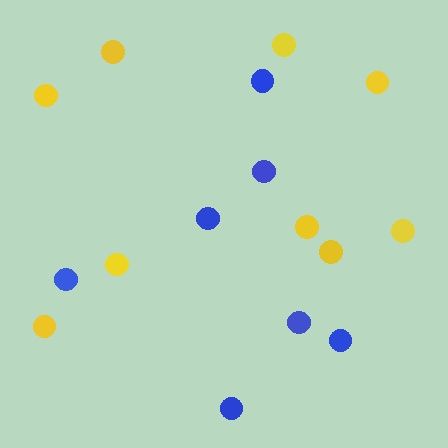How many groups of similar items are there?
There are 2 groups: one group of yellow circles (9) and one group of blue circles (7).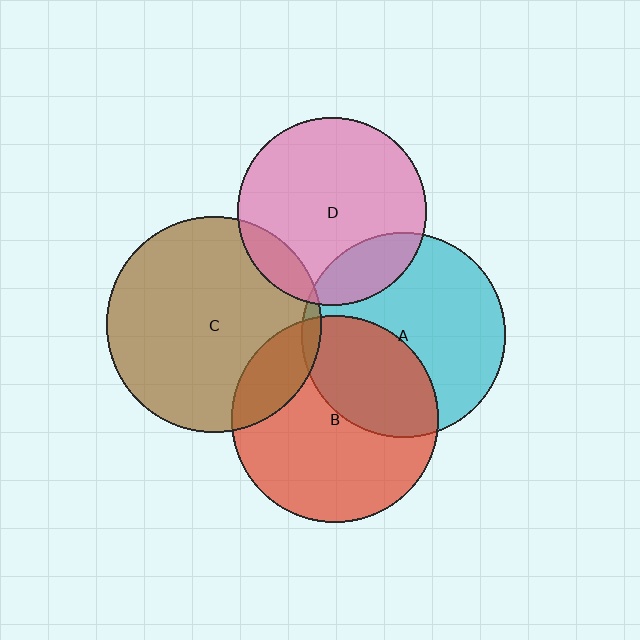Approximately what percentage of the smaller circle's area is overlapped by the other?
Approximately 15%.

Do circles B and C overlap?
Yes.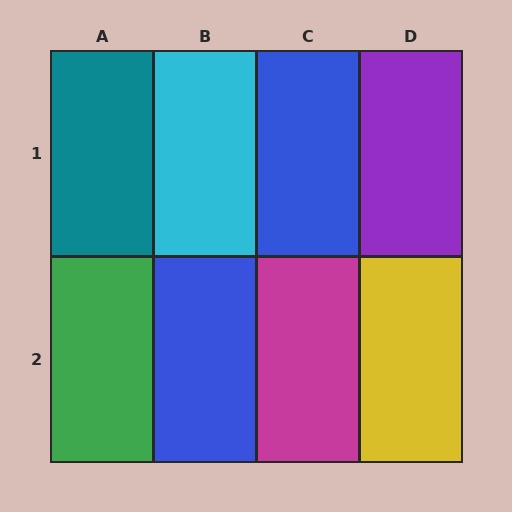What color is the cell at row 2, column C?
Magenta.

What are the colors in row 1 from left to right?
Teal, cyan, blue, purple.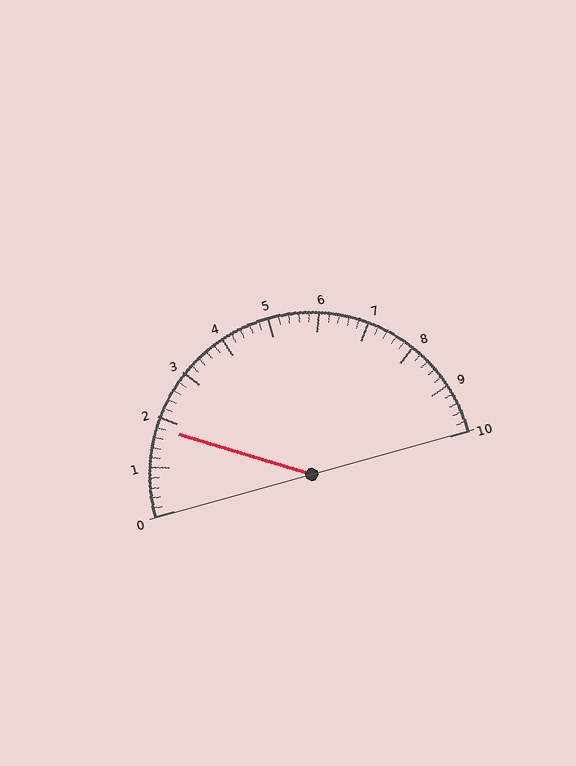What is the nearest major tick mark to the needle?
The nearest major tick mark is 2.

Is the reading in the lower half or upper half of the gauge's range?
The reading is in the lower half of the range (0 to 10).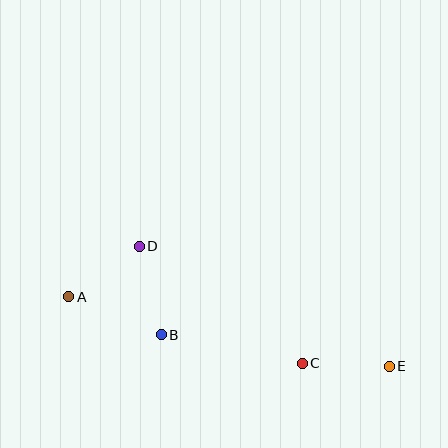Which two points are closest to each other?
Points C and E are closest to each other.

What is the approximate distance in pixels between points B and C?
The distance between B and C is approximately 144 pixels.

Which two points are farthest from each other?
Points A and E are farthest from each other.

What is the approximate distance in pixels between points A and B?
The distance between A and B is approximately 100 pixels.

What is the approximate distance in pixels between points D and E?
The distance between D and E is approximately 277 pixels.